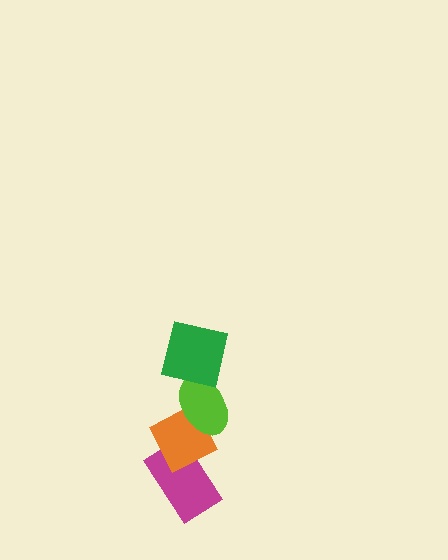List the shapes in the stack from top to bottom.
From top to bottom: the green square, the lime ellipse, the orange diamond, the magenta rectangle.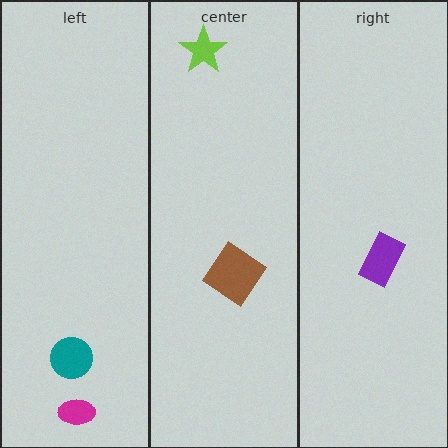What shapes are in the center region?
The brown diamond, the lime star.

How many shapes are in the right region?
1.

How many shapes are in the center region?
2.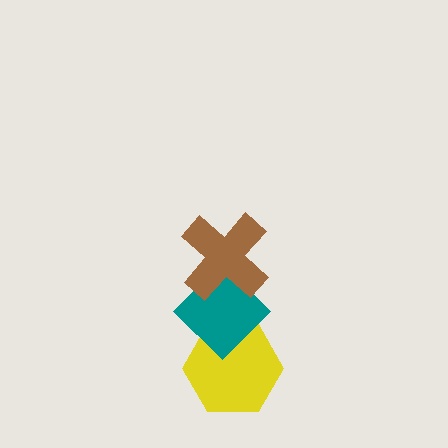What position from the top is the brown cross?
The brown cross is 1st from the top.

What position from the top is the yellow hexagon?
The yellow hexagon is 3rd from the top.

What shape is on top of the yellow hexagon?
The teal diamond is on top of the yellow hexagon.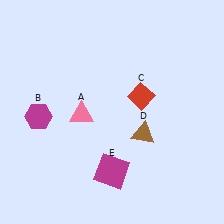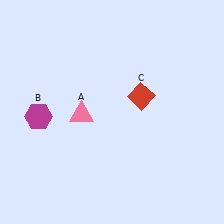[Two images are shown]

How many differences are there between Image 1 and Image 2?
There are 2 differences between the two images.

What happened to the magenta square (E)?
The magenta square (E) was removed in Image 2. It was in the bottom-left area of Image 1.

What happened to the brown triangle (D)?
The brown triangle (D) was removed in Image 2. It was in the bottom-right area of Image 1.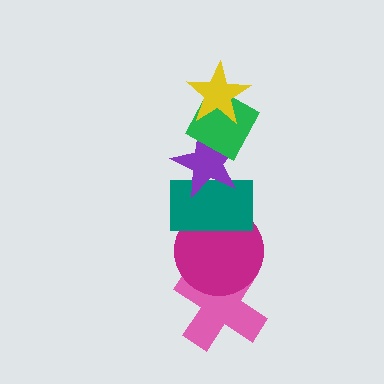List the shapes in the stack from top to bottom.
From top to bottom: the yellow star, the green diamond, the purple star, the teal rectangle, the magenta circle, the pink cross.